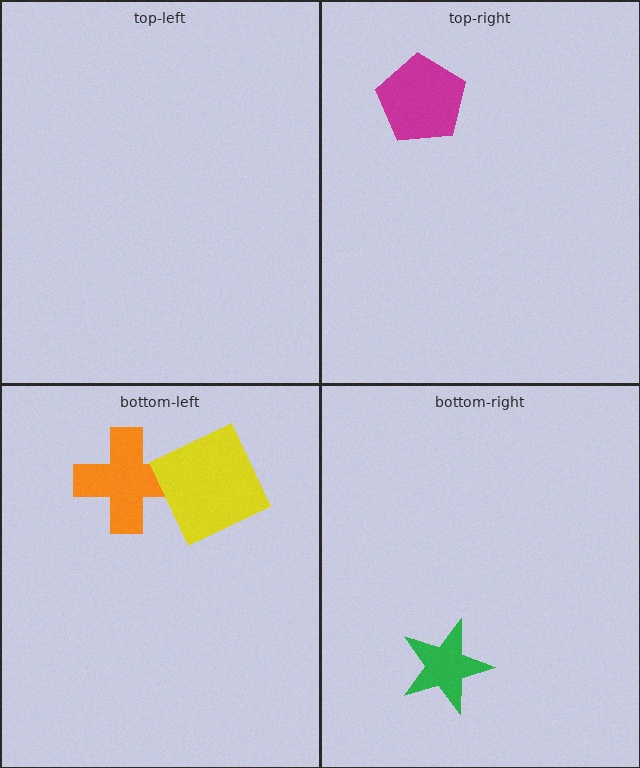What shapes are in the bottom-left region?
The orange cross, the yellow square.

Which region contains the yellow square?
The bottom-left region.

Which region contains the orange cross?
The bottom-left region.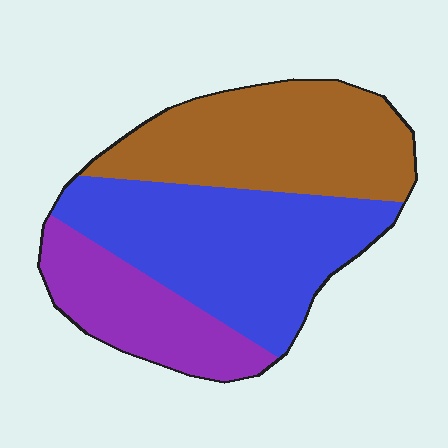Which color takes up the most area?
Blue, at roughly 40%.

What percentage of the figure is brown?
Brown covers roughly 35% of the figure.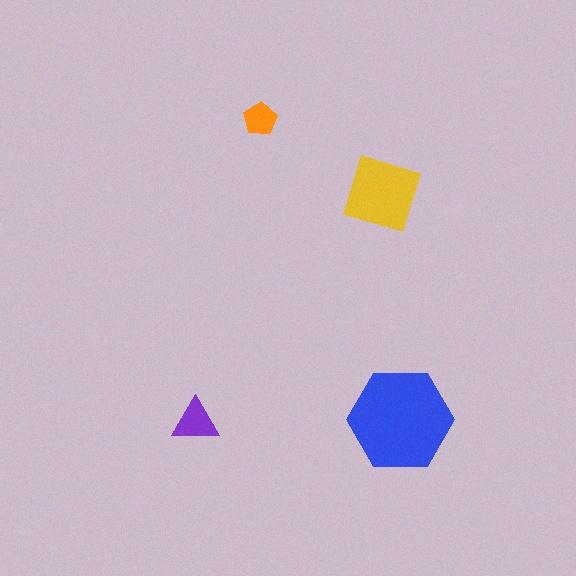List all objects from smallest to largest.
The orange pentagon, the purple triangle, the yellow diamond, the blue hexagon.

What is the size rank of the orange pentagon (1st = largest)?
4th.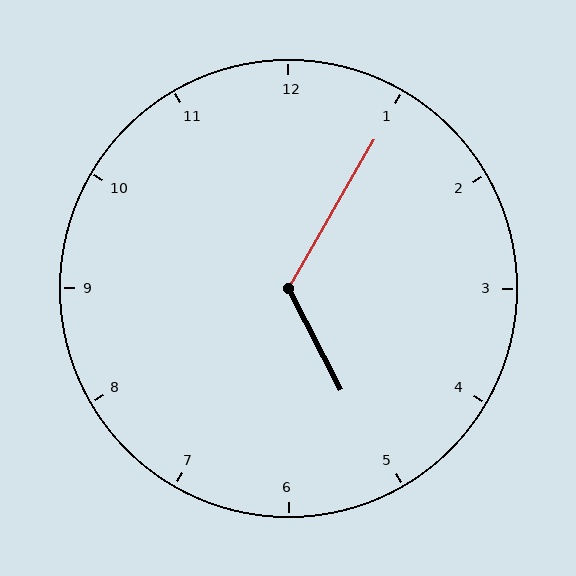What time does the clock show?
5:05.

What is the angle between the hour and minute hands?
Approximately 122 degrees.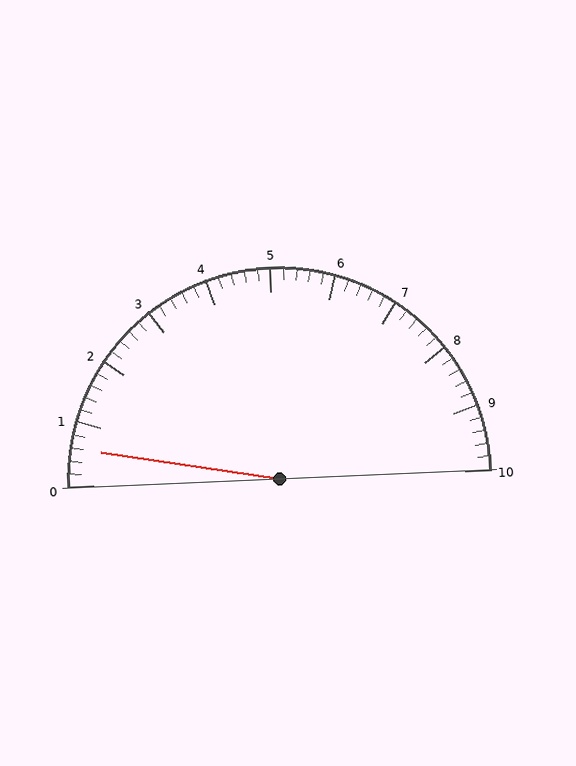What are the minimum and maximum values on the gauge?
The gauge ranges from 0 to 10.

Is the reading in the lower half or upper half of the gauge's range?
The reading is in the lower half of the range (0 to 10).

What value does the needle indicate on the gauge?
The needle indicates approximately 0.6.